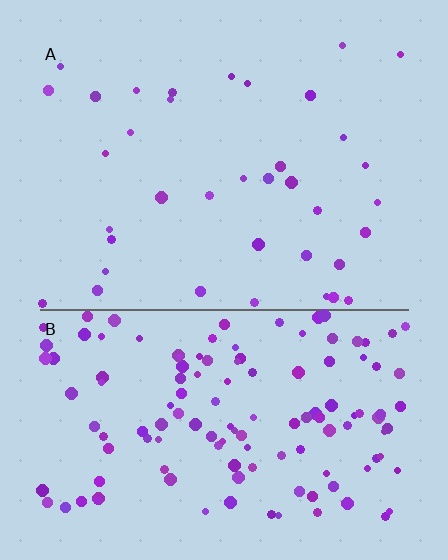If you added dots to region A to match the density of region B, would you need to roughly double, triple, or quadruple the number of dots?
Approximately quadruple.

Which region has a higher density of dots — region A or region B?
B (the bottom).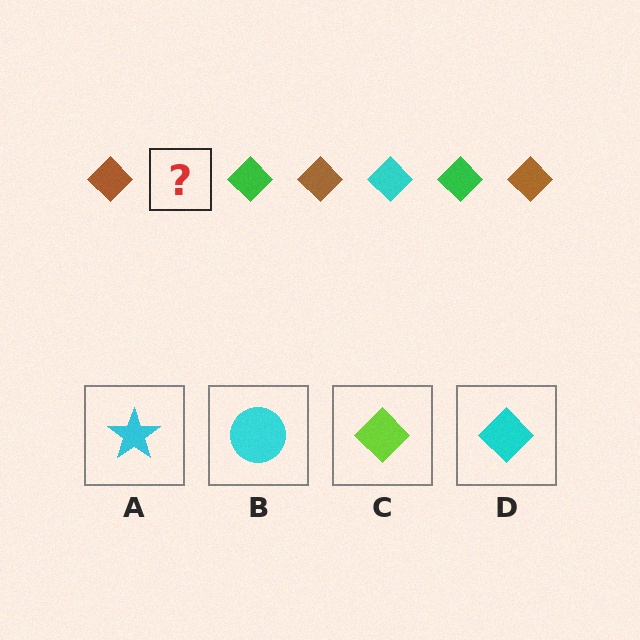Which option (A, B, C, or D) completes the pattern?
D.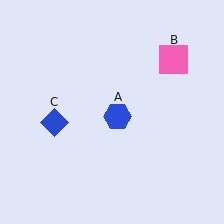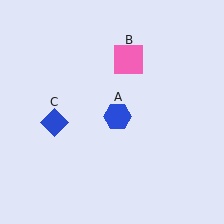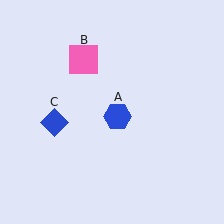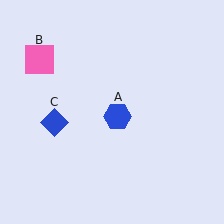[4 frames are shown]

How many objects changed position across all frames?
1 object changed position: pink square (object B).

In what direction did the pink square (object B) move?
The pink square (object B) moved left.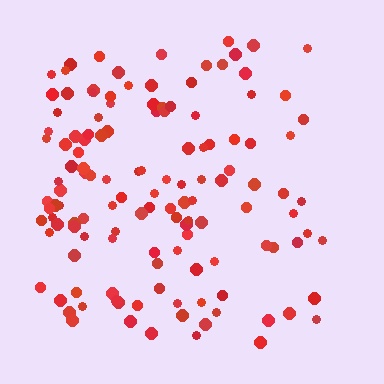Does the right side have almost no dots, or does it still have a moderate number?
Still a moderate number, just noticeably fewer than the left.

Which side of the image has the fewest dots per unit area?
The right.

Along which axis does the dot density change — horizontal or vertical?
Horizontal.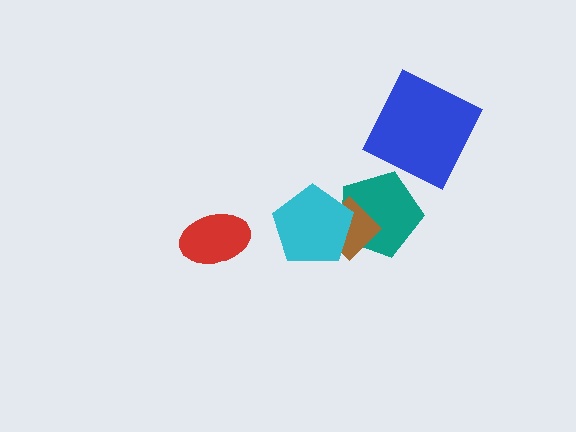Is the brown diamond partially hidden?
Yes, it is partially covered by another shape.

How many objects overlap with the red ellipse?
0 objects overlap with the red ellipse.